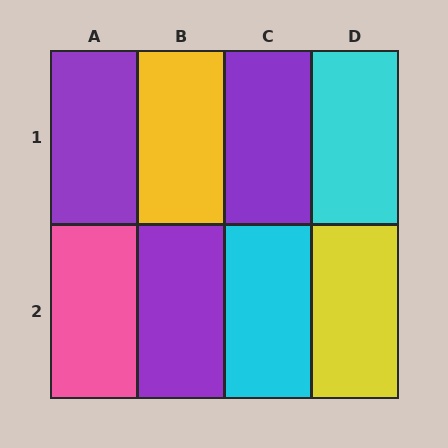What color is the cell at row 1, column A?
Purple.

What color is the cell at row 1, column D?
Cyan.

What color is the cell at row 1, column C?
Purple.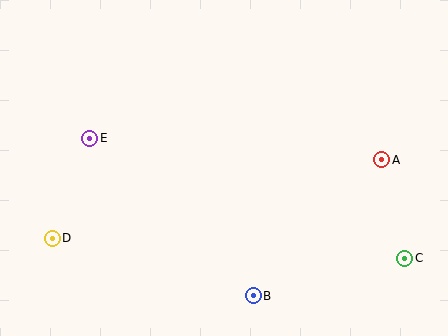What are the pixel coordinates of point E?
Point E is at (90, 138).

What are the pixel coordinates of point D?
Point D is at (52, 238).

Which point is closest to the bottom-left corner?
Point D is closest to the bottom-left corner.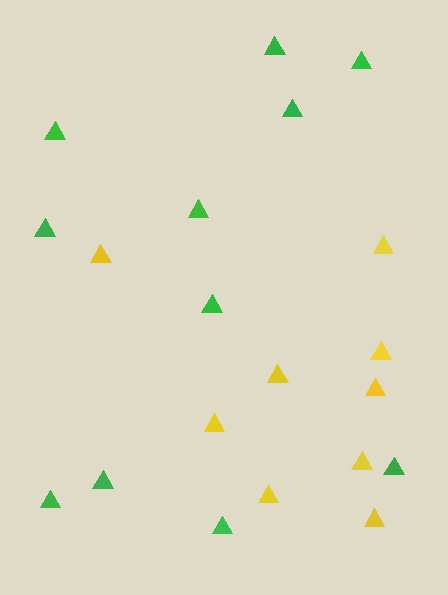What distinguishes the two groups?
There are 2 groups: one group of green triangles (11) and one group of yellow triangles (9).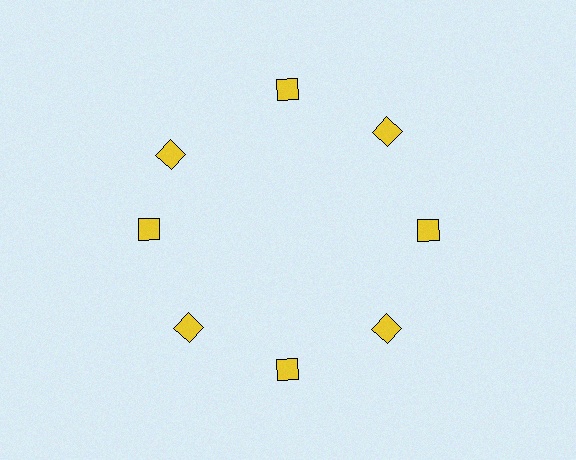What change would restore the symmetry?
The symmetry would be restored by rotating it back into even spacing with its neighbors so that all 8 squares sit at equal angles and equal distance from the center.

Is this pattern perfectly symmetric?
No. The 8 yellow squares are arranged in a ring, but one element near the 10 o'clock position is rotated out of alignment along the ring, breaking the 8-fold rotational symmetry.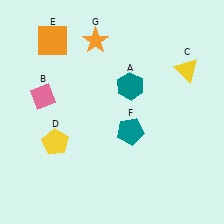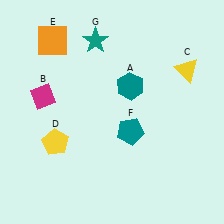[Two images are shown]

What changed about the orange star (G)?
In Image 1, G is orange. In Image 2, it changed to teal.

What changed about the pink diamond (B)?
In Image 1, B is pink. In Image 2, it changed to magenta.